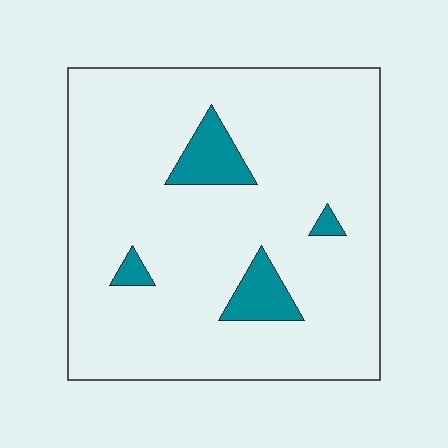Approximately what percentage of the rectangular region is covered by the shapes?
Approximately 10%.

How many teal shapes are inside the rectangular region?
4.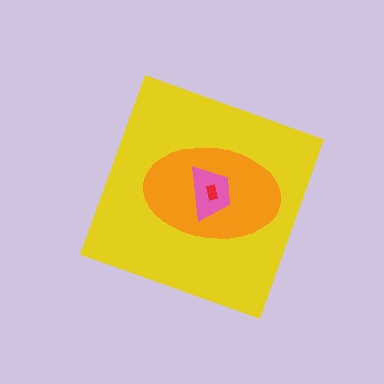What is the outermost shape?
The yellow diamond.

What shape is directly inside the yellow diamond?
The orange ellipse.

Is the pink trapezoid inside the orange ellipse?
Yes.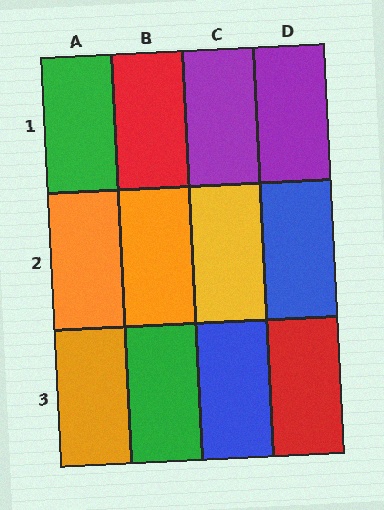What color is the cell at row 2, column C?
Yellow.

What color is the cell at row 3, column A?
Orange.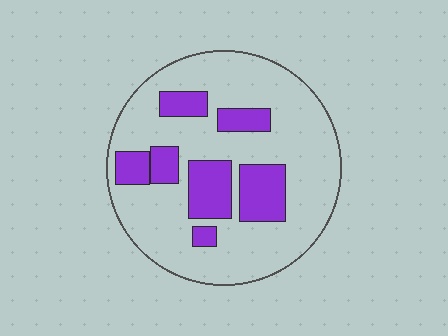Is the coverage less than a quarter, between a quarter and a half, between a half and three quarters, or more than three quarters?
Less than a quarter.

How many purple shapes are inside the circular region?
7.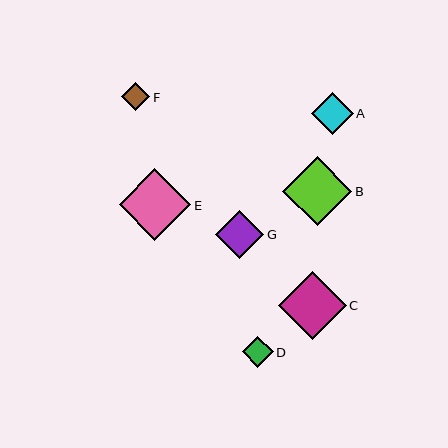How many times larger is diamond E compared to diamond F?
Diamond E is approximately 2.6 times the size of diamond F.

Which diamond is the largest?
Diamond E is the largest with a size of approximately 72 pixels.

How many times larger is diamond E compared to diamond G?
Diamond E is approximately 1.5 times the size of diamond G.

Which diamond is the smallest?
Diamond F is the smallest with a size of approximately 28 pixels.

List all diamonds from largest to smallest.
From largest to smallest: E, B, C, G, A, D, F.